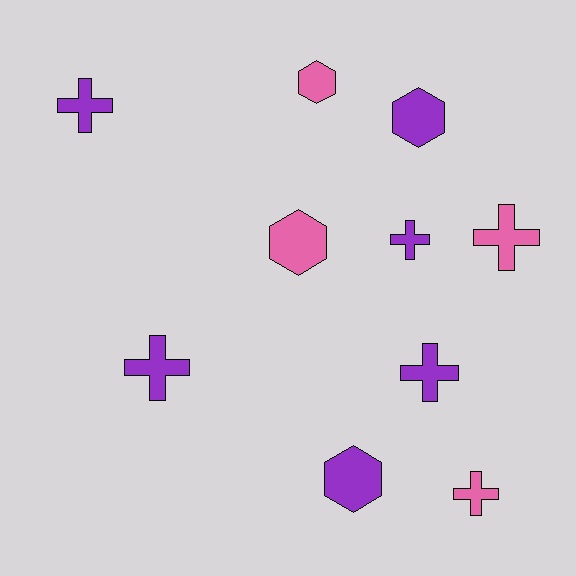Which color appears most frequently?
Purple, with 6 objects.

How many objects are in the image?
There are 10 objects.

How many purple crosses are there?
There are 4 purple crosses.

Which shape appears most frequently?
Cross, with 6 objects.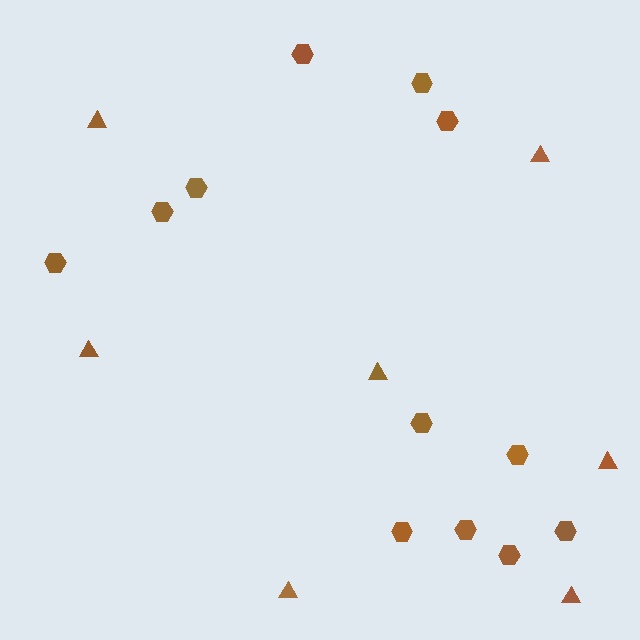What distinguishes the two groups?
There are 2 groups: one group of hexagons (12) and one group of triangles (7).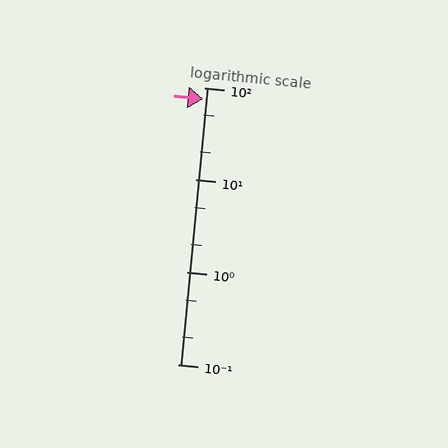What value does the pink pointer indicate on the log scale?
The pointer indicates approximately 76.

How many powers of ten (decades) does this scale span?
The scale spans 3 decades, from 0.1 to 100.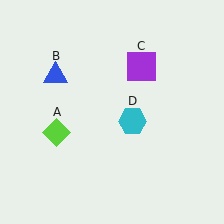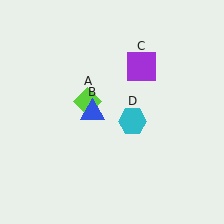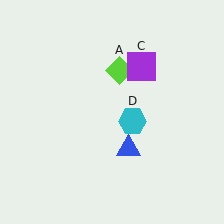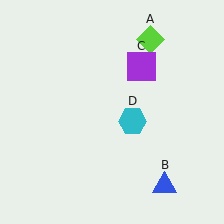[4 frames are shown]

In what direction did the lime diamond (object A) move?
The lime diamond (object A) moved up and to the right.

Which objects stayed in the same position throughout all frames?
Purple square (object C) and cyan hexagon (object D) remained stationary.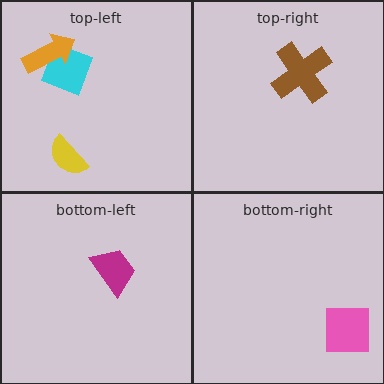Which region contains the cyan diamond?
The top-left region.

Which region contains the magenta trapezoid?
The bottom-left region.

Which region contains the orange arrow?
The top-left region.